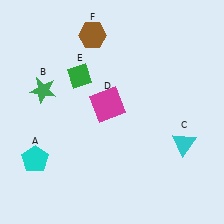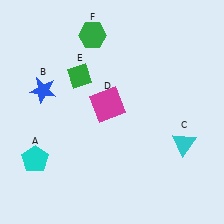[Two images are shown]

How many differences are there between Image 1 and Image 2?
There are 2 differences between the two images.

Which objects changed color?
B changed from green to blue. F changed from brown to green.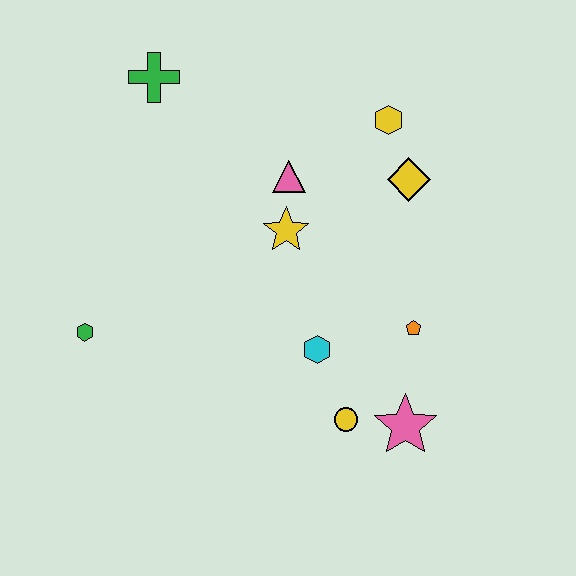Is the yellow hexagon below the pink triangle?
No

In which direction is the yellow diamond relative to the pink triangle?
The yellow diamond is to the right of the pink triangle.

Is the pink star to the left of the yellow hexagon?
No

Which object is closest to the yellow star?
The pink triangle is closest to the yellow star.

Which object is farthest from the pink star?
The green cross is farthest from the pink star.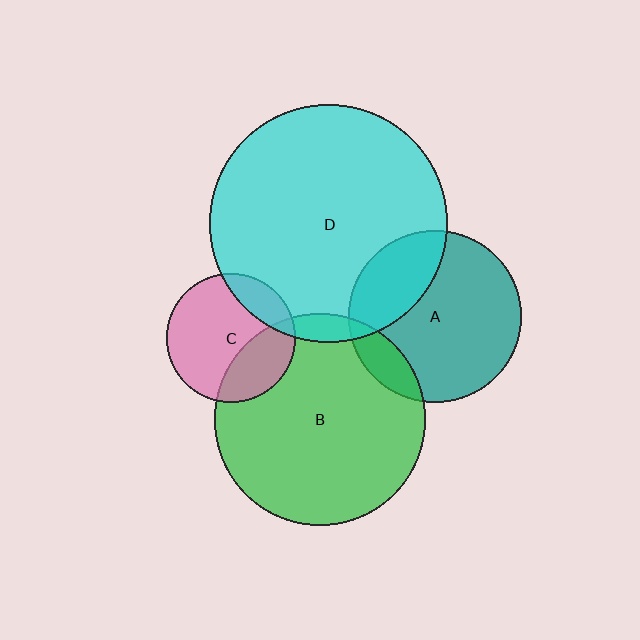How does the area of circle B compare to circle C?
Approximately 2.7 times.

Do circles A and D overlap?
Yes.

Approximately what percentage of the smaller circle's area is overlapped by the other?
Approximately 30%.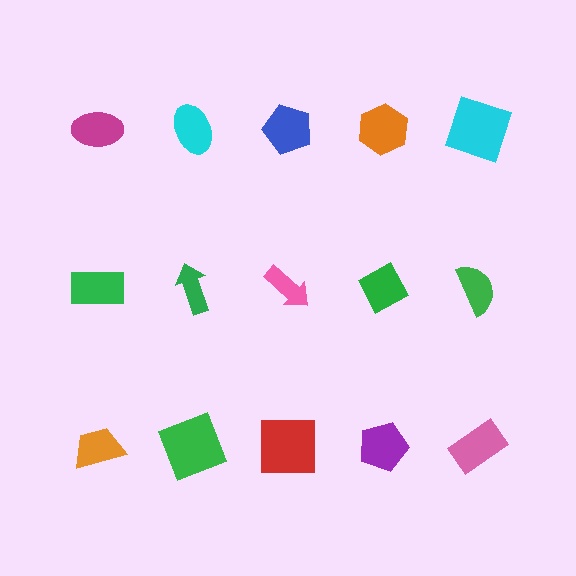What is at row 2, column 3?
A pink arrow.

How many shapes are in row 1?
5 shapes.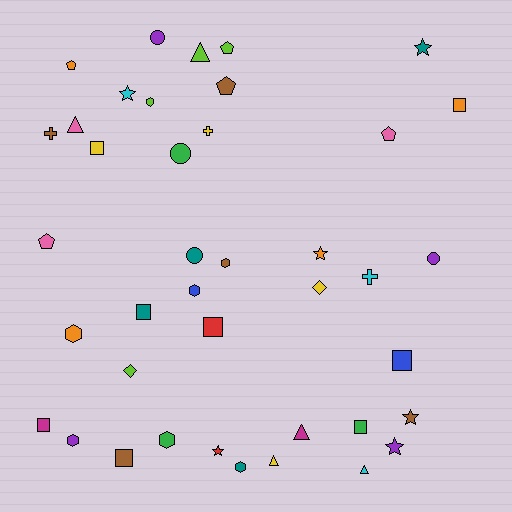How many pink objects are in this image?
There are 3 pink objects.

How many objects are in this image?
There are 40 objects.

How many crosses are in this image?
There are 3 crosses.